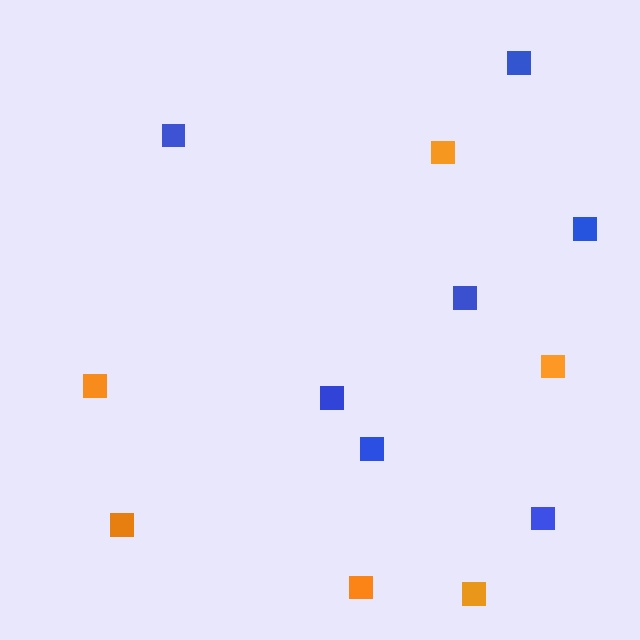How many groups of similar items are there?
There are 2 groups: one group of blue squares (7) and one group of orange squares (6).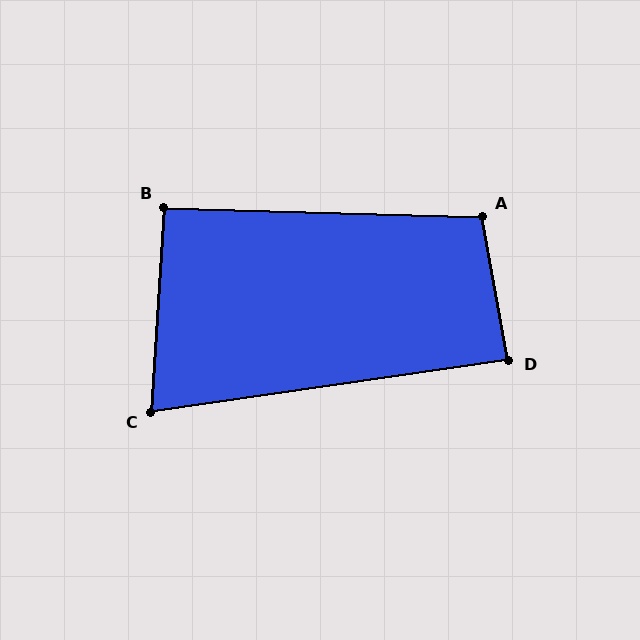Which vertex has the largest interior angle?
A, at approximately 102 degrees.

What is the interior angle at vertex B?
Approximately 92 degrees (approximately right).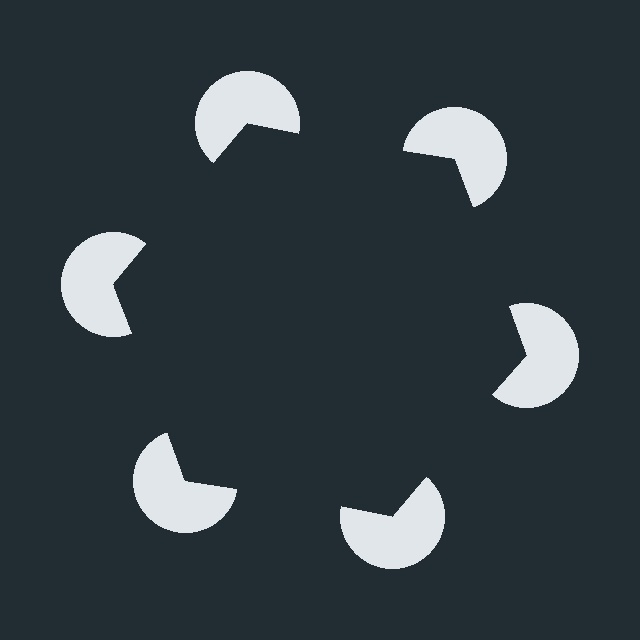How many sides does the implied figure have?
6 sides.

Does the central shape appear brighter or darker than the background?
It typically appears slightly darker than the background, even though no actual brightness change is drawn.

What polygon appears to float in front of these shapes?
An illusory hexagon — its edges are inferred from the aligned wedge cuts in the pac-man discs, not physically drawn.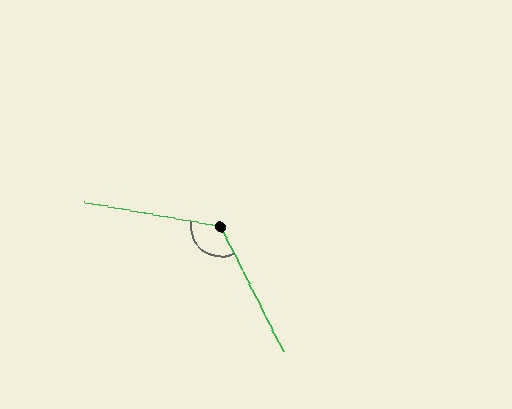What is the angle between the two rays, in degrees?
Approximately 127 degrees.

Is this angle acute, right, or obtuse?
It is obtuse.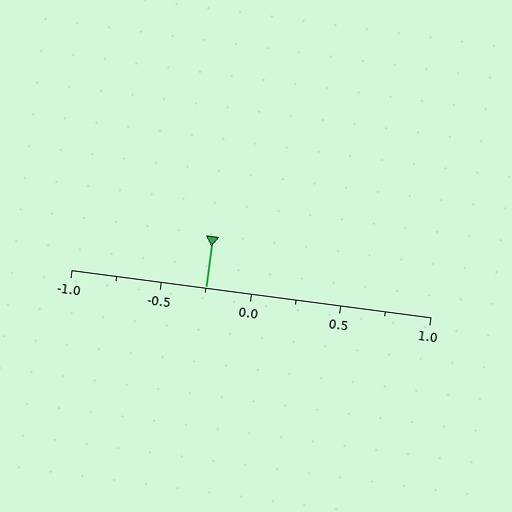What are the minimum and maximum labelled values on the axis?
The axis runs from -1.0 to 1.0.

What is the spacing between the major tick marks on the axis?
The major ticks are spaced 0.5 apart.